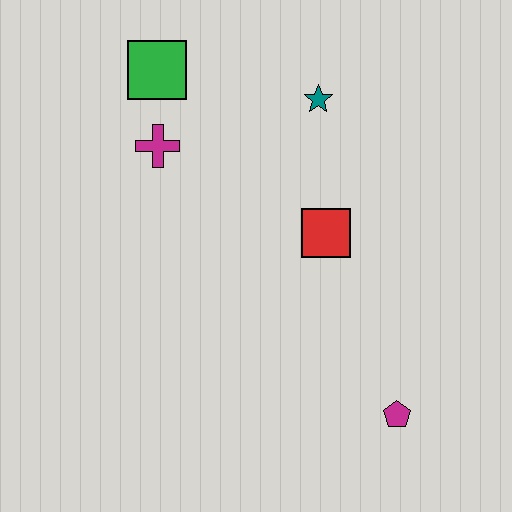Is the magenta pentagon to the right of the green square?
Yes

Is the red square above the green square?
No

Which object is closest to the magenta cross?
The green square is closest to the magenta cross.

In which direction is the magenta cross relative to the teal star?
The magenta cross is to the left of the teal star.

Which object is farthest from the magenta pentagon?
The green square is farthest from the magenta pentagon.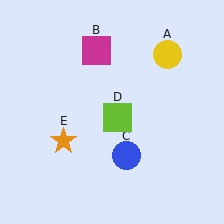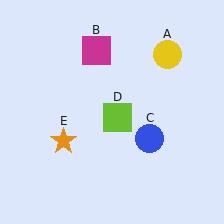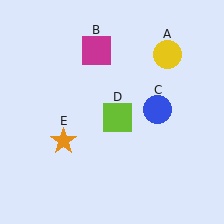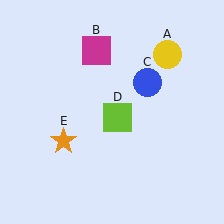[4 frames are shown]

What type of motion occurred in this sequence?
The blue circle (object C) rotated counterclockwise around the center of the scene.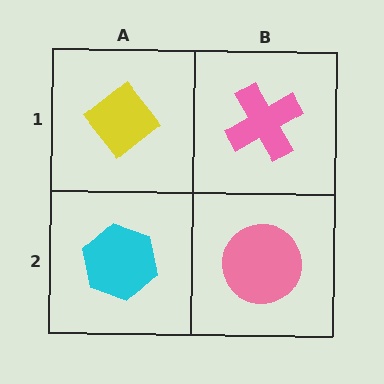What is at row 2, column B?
A pink circle.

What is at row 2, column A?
A cyan hexagon.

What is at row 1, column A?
A yellow diamond.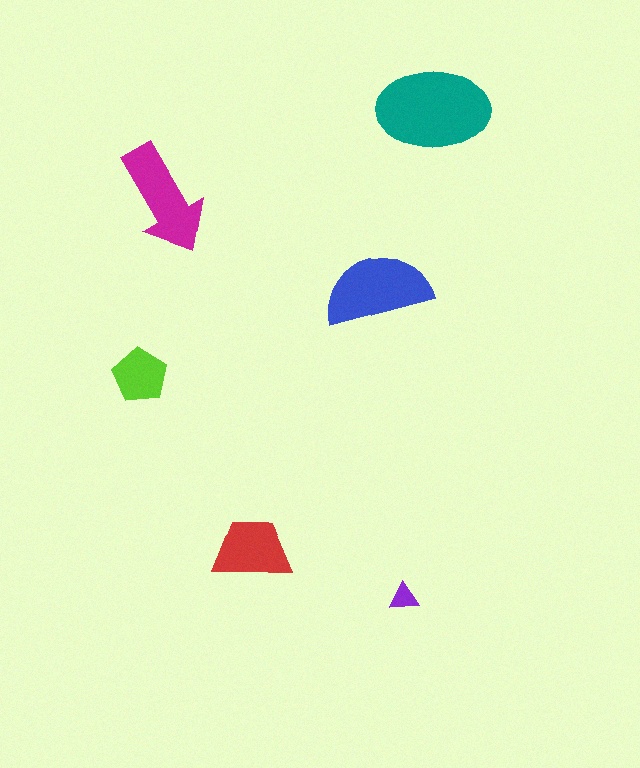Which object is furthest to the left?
The lime pentagon is leftmost.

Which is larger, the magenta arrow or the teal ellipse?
The teal ellipse.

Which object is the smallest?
The purple triangle.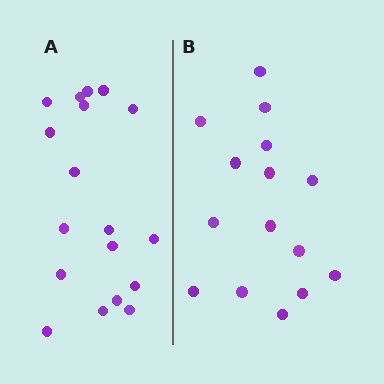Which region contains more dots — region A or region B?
Region A (the left region) has more dots.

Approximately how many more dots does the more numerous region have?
Region A has just a few more — roughly 2 or 3 more dots than region B.